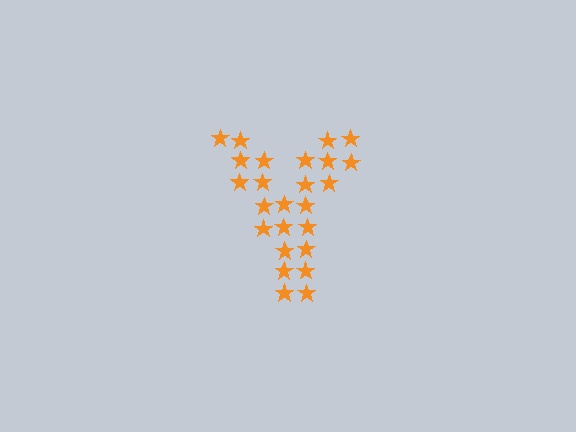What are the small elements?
The small elements are stars.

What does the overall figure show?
The overall figure shows the letter Y.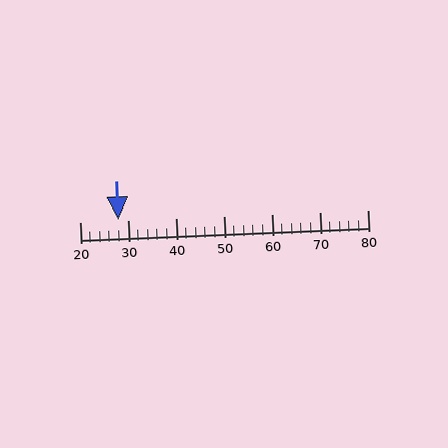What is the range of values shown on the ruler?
The ruler shows values from 20 to 80.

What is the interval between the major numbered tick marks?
The major tick marks are spaced 10 units apart.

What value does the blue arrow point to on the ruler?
The blue arrow points to approximately 28.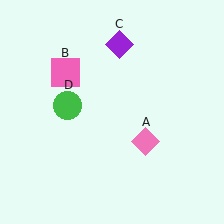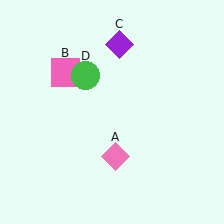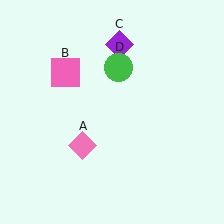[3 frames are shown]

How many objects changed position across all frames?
2 objects changed position: pink diamond (object A), green circle (object D).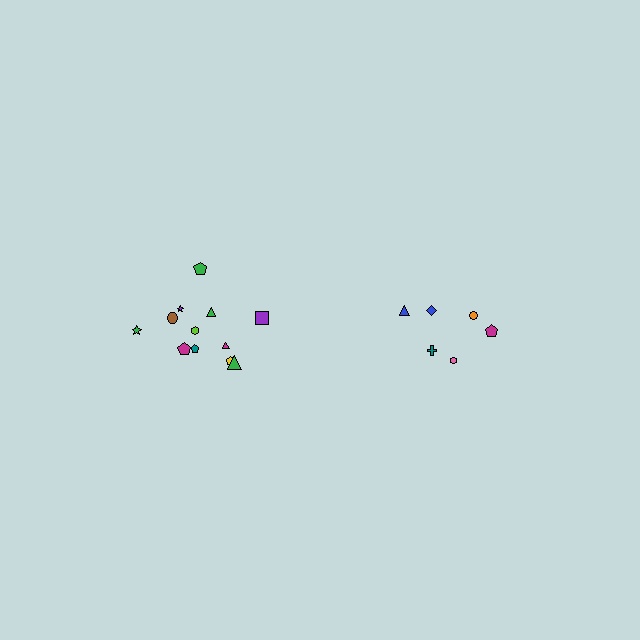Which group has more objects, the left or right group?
The left group.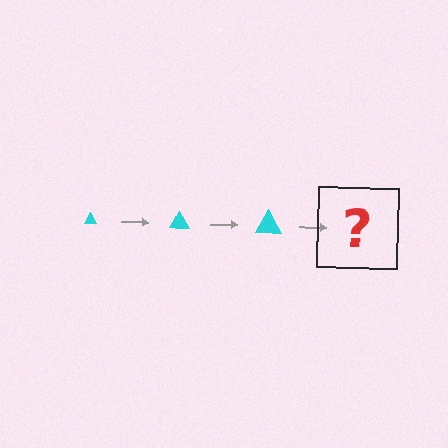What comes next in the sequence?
The next element should be a cyan triangle, larger than the previous one.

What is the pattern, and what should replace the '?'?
The pattern is that the triangle gets progressively larger each step. The '?' should be a cyan triangle, larger than the previous one.